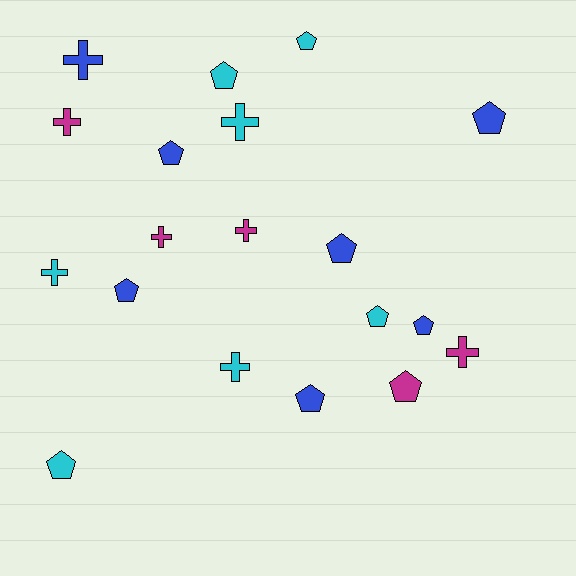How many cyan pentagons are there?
There are 4 cyan pentagons.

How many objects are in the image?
There are 19 objects.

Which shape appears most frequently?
Pentagon, with 11 objects.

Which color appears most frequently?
Cyan, with 7 objects.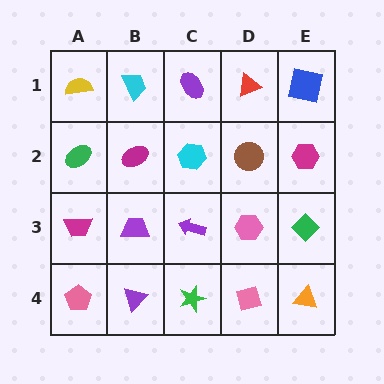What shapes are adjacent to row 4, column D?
A pink hexagon (row 3, column D), a green star (row 4, column C), an orange triangle (row 4, column E).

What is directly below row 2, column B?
A purple trapezoid.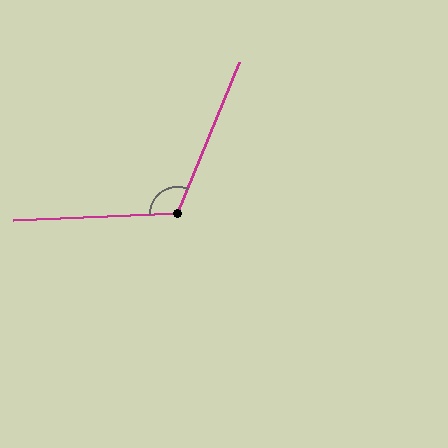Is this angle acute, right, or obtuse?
It is obtuse.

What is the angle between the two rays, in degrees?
Approximately 115 degrees.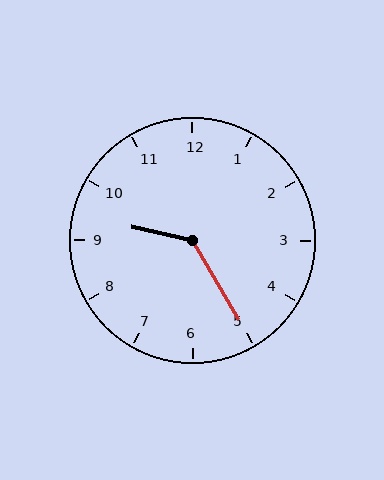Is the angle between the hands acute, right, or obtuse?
It is obtuse.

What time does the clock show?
9:25.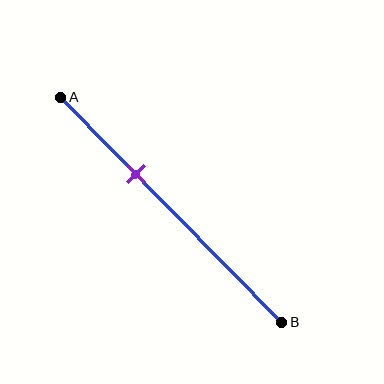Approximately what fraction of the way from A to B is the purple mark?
The purple mark is approximately 35% of the way from A to B.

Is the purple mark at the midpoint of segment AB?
No, the mark is at about 35% from A, not at the 50% midpoint.